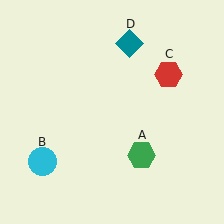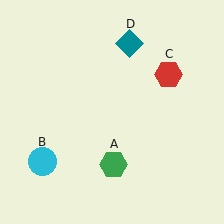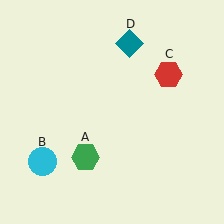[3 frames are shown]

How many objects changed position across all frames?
1 object changed position: green hexagon (object A).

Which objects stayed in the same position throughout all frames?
Cyan circle (object B) and red hexagon (object C) and teal diamond (object D) remained stationary.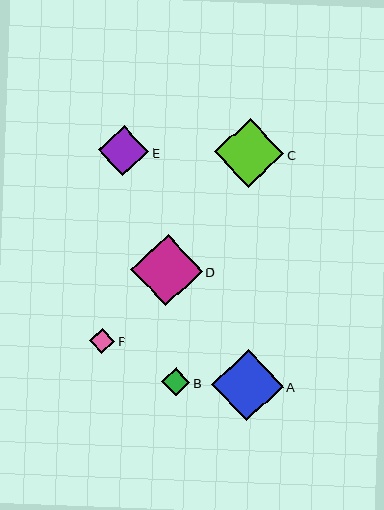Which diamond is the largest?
Diamond A is the largest with a size of approximately 72 pixels.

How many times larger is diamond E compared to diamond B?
Diamond E is approximately 1.8 times the size of diamond B.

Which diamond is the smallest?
Diamond F is the smallest with a size of approximately 25 pixels.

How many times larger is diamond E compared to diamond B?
Diamond E is approximately 1.8 times the size of diamond B.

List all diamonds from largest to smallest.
From largest to smallest: A, D, C, E, B, F.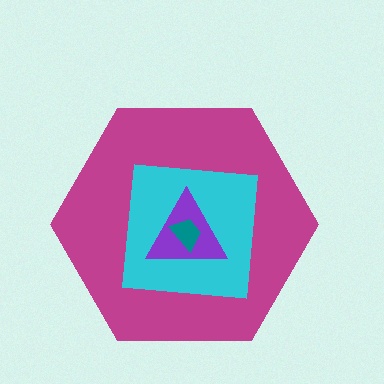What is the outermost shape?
The magenta hexagon.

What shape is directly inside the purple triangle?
The teal trapezoid.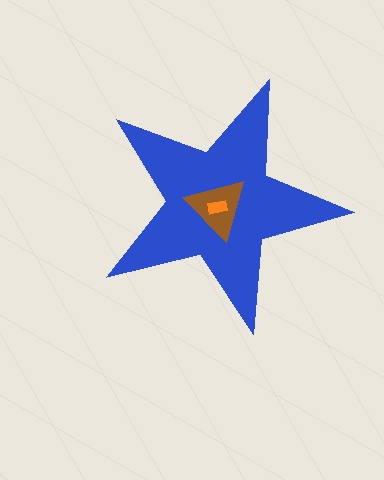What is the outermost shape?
The blue star.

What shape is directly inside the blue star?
The brown triangle.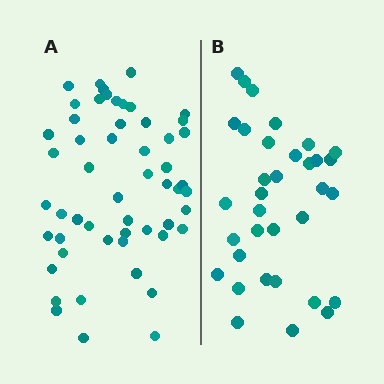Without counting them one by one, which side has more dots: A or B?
Region A (the left region) has more dots.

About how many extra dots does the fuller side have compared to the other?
Region A has approximately 20 more dots than region B.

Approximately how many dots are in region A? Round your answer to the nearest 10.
About 50 dots. (The exact count is 54, which rounds to 50.)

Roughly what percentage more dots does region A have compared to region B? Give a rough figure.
About 60% more.